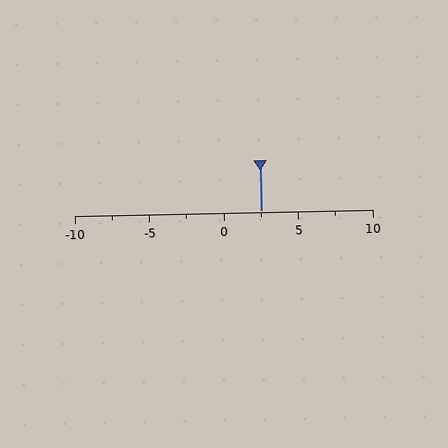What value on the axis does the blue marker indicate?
The marker indicates approximately 2.5.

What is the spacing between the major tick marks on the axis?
The major ticks are spaced 5 apart.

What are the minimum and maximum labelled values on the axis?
The axis runs from -10 to 10.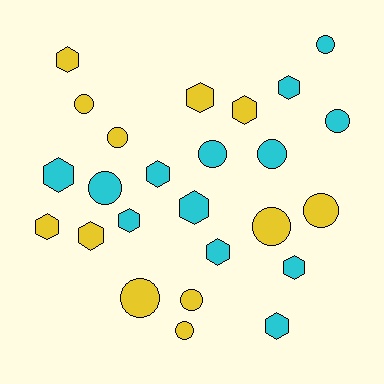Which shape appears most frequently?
Hexagon, with 13 objects.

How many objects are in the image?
There are 25 objects.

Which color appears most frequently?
Cyan, with 13 objects.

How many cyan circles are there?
There are 5 cyan circles.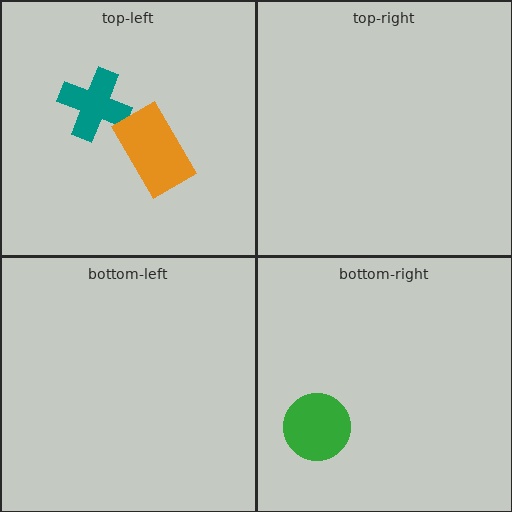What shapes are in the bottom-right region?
The green circle.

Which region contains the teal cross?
The top-left region.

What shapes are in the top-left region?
The teal cross, the orange rectangle.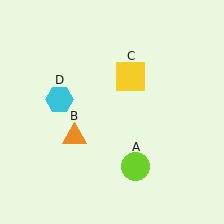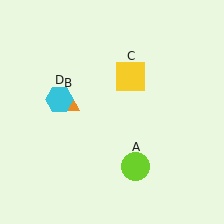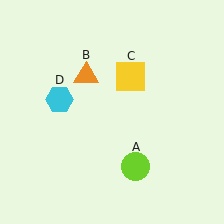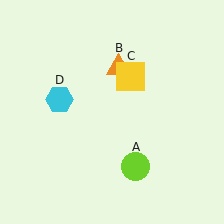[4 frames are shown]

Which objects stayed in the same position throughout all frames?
Lime circle (object A) and yellow square (object C) and cyan hexagon (object D) remained stationary.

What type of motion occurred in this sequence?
The orange triangle (object B) rotated clockwise around the center of the scene.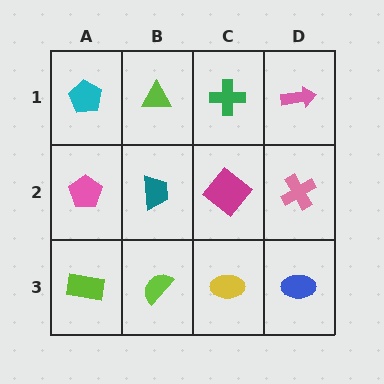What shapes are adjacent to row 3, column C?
A magenta diamond (row 2, column C), a lime semicircle (row 3, column B), a blue ellipse (row 3, column D).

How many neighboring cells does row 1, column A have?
2.